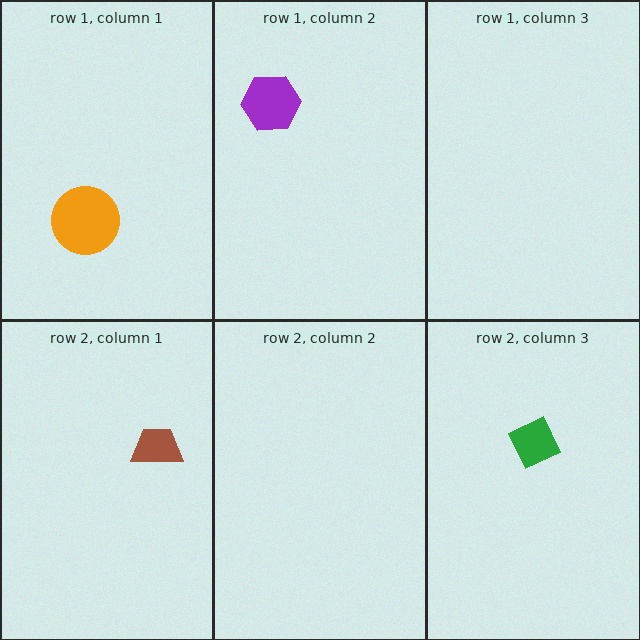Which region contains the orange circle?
The row 1, column 1 region.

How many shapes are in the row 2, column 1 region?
1.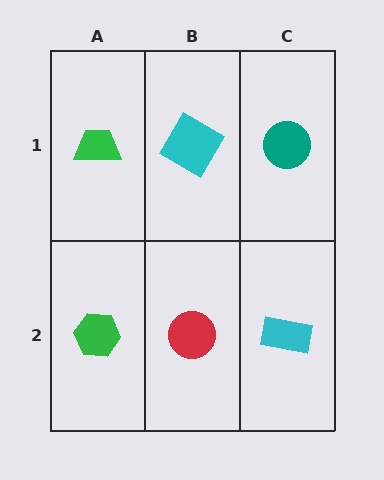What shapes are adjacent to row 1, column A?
A green hexagon (row 2, column A), a cyan diamond (row 1, column B).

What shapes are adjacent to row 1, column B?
A red circle (row 2, column B), a green trapezoid (row 1, column A), a teal circle (row 1, column C).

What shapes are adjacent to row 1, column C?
A cyan rectangle (row 2, column C), a cyan diamond (row 1, column B).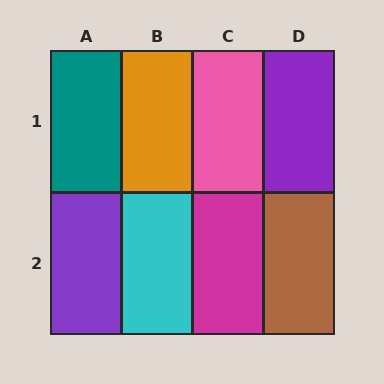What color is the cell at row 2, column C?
Magenta.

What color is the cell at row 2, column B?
Cyan.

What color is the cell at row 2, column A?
Purple.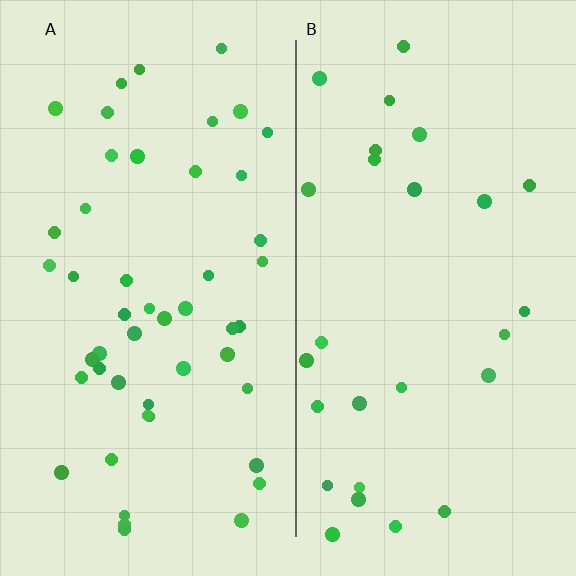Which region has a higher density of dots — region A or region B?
A (the left).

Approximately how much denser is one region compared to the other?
Approximately 1.8× — region A over region B.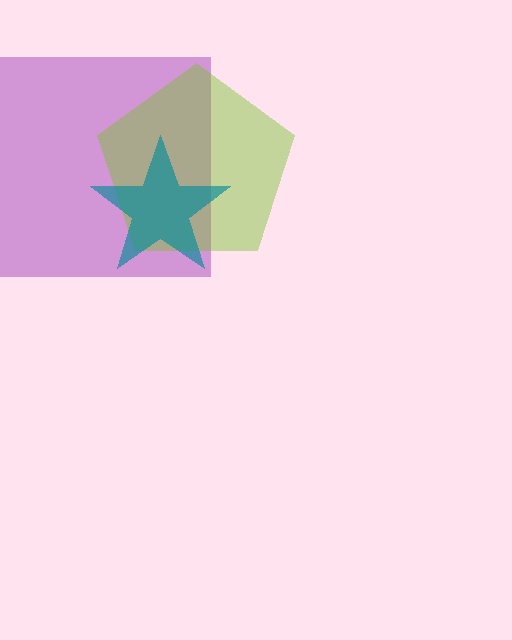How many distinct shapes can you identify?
There are 3 distinct shapes: a purple square, a lime pentagon, a teal star.